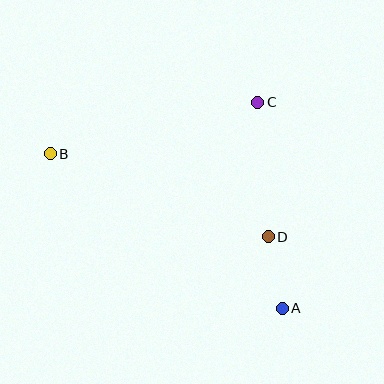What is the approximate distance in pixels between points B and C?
The distance between B and C is approximately 213 pixels.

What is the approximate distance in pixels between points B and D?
The distance between B and D is approximately 233 pixels.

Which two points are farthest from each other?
Points A and B are farthest from each other.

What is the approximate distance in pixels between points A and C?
The distance between A and C is approximately 207 pixels.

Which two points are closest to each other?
Points A and D are closest to each other.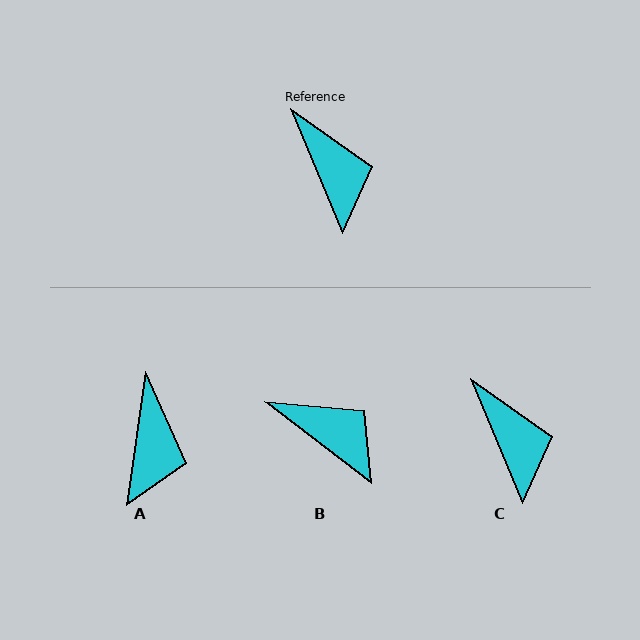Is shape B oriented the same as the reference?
No, it is off by about 30 degrees.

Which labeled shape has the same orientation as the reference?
C.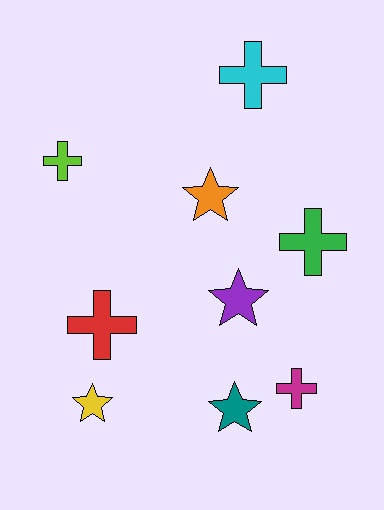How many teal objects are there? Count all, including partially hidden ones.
There is 1 teal object.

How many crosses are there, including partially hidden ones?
There are 5 crosses.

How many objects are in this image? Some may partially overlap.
There are 9 objects.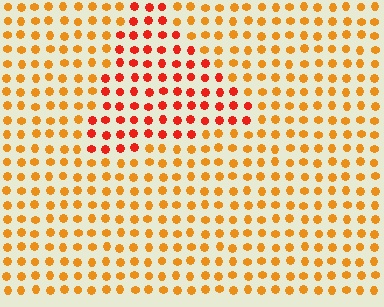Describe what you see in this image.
The image is filled with small orange elements in a uniform arrangement. A triangle-shaped region is visible where the elements are tinted to a slightly different hue, forming a subtle color boundary.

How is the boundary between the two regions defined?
The boundary is defined purely by a slight shift in hue (about 32 degrees). Spacing, size, and orientation are identical on both sides.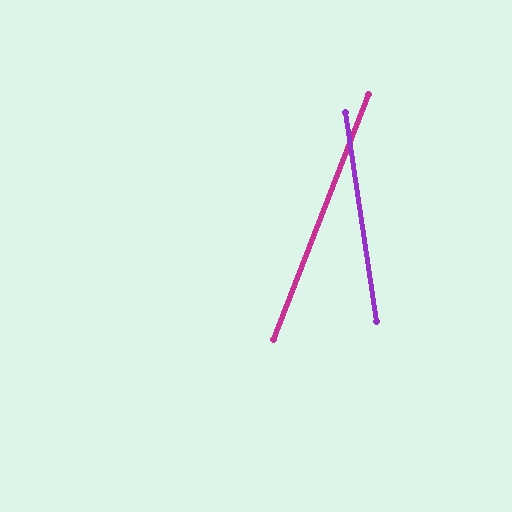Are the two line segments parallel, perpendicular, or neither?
Neither parallel nor perpendicular — they differ by about 30°.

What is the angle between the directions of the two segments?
Approximately 30 degrees.